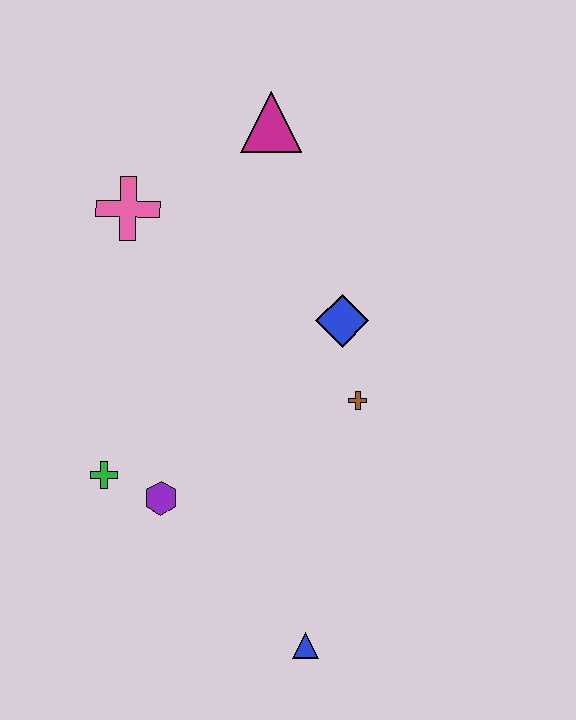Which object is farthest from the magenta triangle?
The blue triangle is farthest from the magenta triangle.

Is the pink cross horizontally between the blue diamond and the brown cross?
No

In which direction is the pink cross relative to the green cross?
The pink cross is above the green cross.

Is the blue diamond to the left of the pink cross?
No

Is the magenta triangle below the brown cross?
No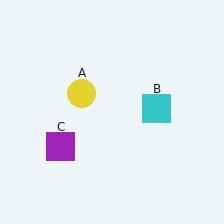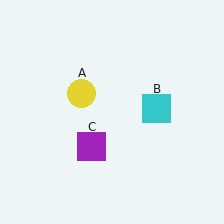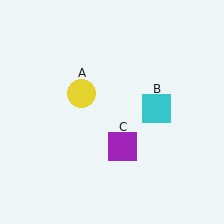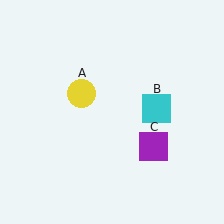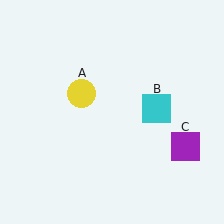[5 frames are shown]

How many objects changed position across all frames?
1 object changed position: purple square (object C).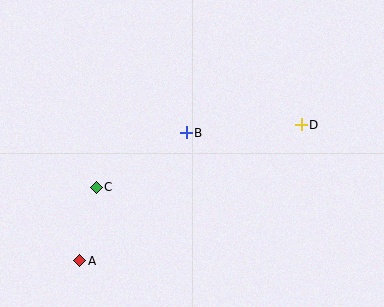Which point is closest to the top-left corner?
Point C is closest to the top-left corner.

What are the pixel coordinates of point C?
Point C is at (96, 187).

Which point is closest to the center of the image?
Point B at (186, 133) is closest to the center.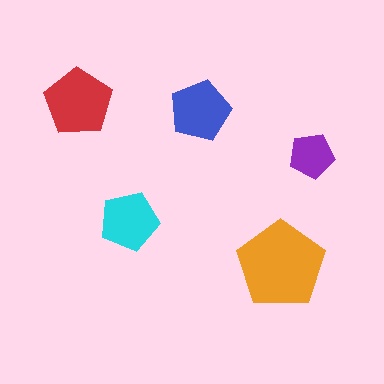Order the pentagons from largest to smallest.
the orange one, the red one, the blue one, the cyan one, the purple one.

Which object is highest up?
The red pentagon is topmost.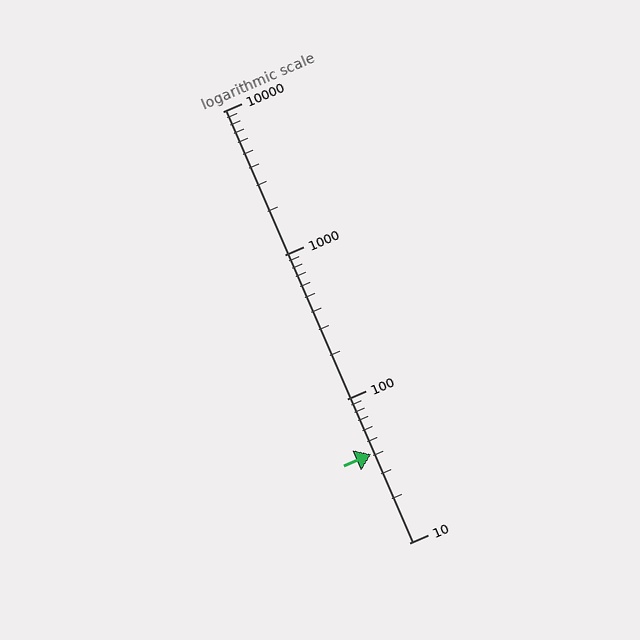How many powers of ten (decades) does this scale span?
The scale spans 3 decades, from 10 to 10000.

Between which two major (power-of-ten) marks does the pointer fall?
The pointer is between 10 and 100.